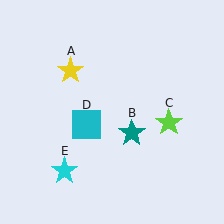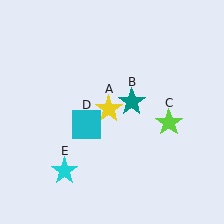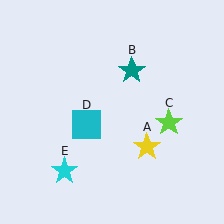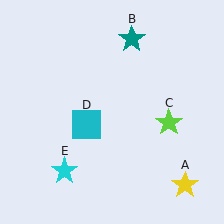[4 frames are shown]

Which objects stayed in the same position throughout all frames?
Lime star (object C) and cyan square (object D) and cyan star (object E) remained stationary.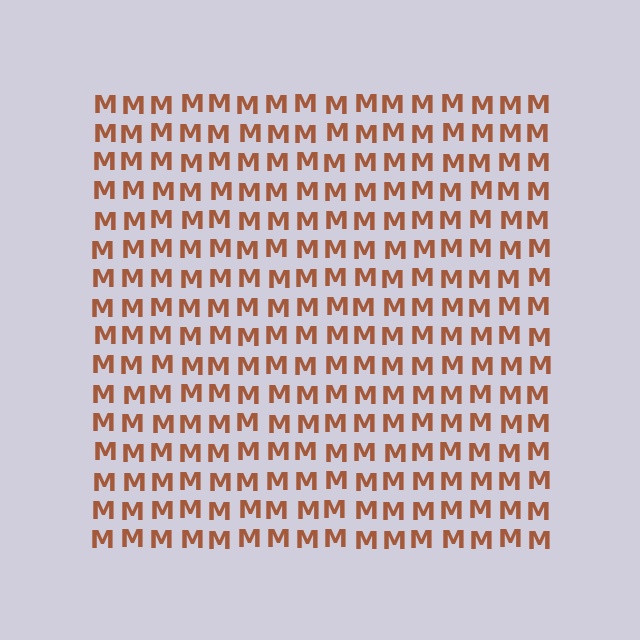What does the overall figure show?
The overall figure shows a square.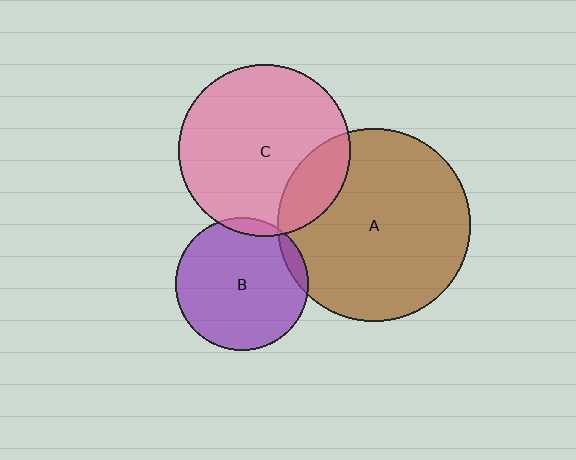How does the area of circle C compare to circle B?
Approximately 1.7 times.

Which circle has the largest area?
Circle A (brown).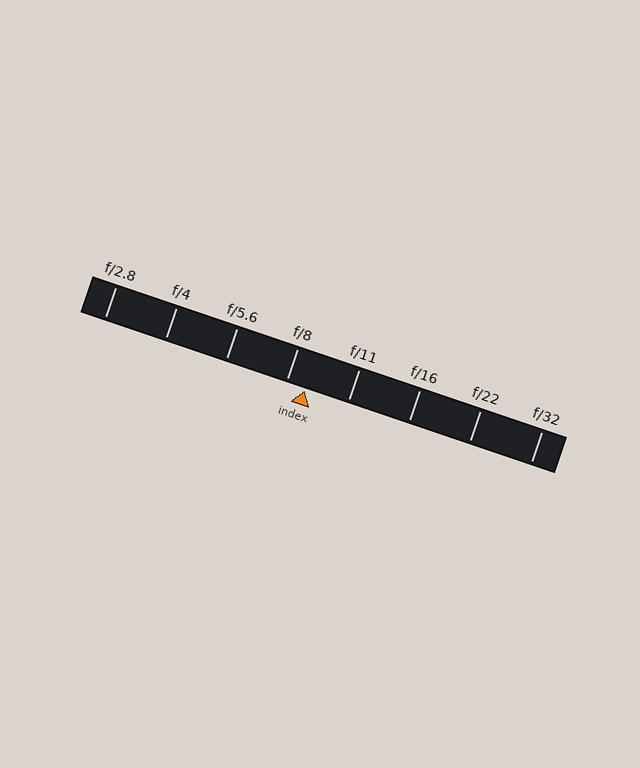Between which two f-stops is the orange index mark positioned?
The index mark is between f/8 and f/11.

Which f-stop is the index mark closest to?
The index mark is closest to f/8.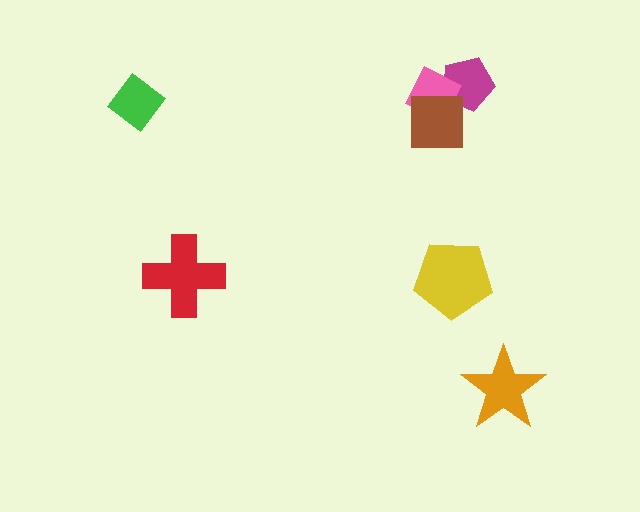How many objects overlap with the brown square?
1 object overlaps with the brown square.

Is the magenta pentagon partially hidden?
Yes, it is partially covered by another shape.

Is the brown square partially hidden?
No, no other shape covers it.